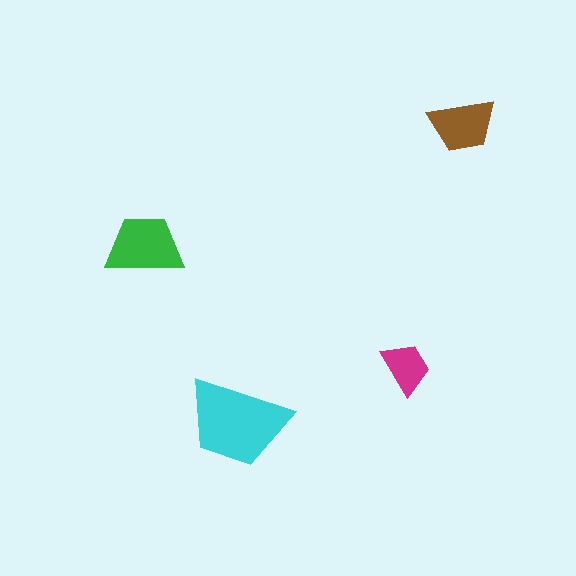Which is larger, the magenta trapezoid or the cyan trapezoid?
The cyan one.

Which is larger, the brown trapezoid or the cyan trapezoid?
The cyan one.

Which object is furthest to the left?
The green trapezoid is leftmost.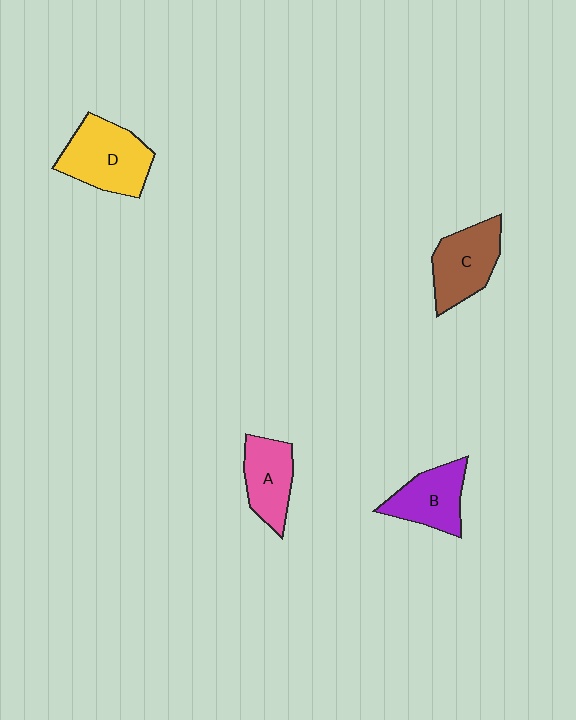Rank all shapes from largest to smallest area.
From largest to smallest: D (yellow), C (brown), B (purple), A (pink).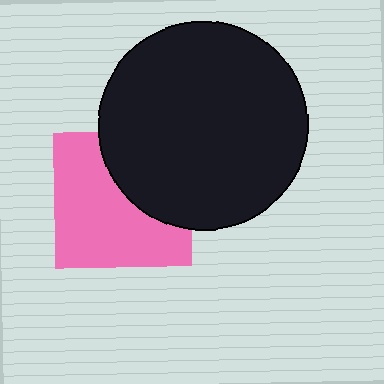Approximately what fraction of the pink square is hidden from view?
Roughly 37% of the pink square is hidden behind the black circle.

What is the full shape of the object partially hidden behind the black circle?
The partially hidden object is a pink square.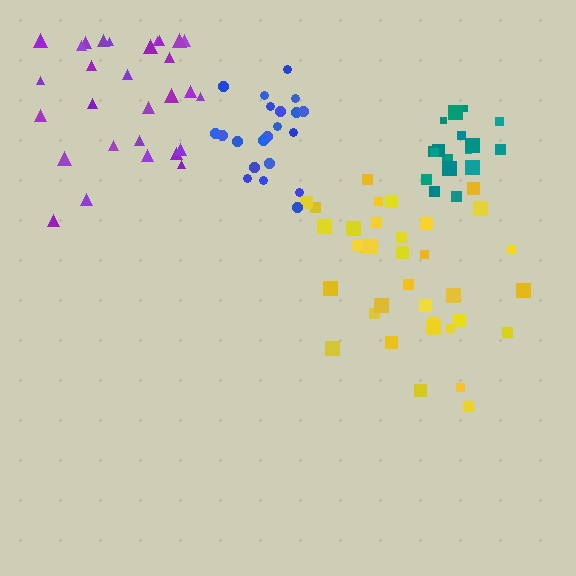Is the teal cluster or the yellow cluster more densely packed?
Teal.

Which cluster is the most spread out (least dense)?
Purple.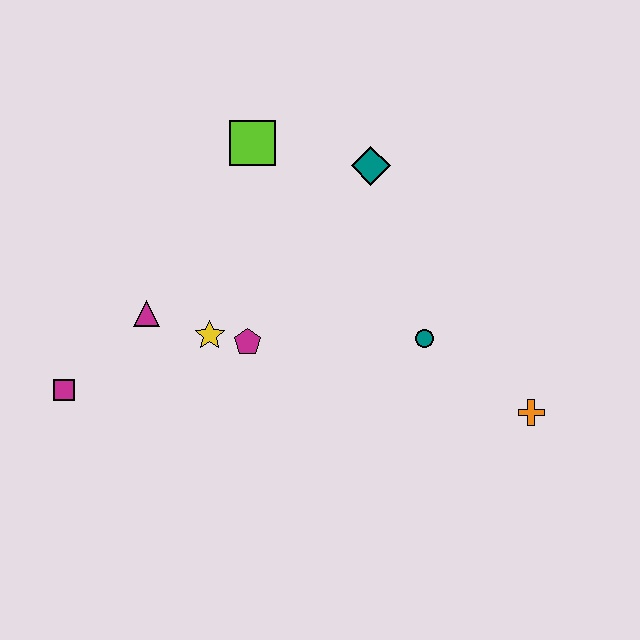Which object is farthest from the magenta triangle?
The orange cross is farthest from the magenta triangle.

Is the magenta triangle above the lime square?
No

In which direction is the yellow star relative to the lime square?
The yellow star is below the lime square.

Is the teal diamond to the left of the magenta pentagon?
No